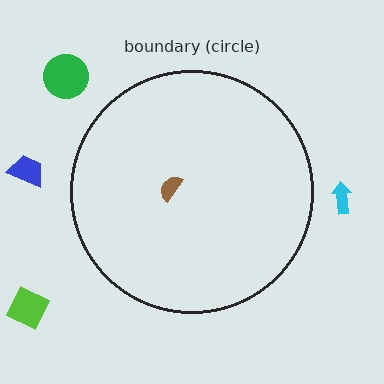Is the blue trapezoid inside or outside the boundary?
Outside.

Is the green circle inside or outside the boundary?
Outside.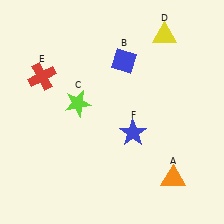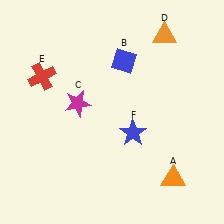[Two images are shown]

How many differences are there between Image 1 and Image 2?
There are 2 differences between the two images.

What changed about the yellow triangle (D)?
In Image 1, D is yellow. In Image 2, it changed to orange.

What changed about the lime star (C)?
In Image 1, C is lime. In Image 2, it changed to magenta.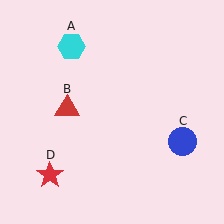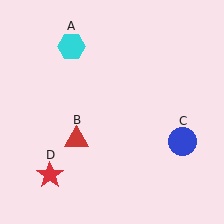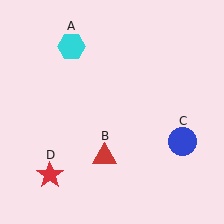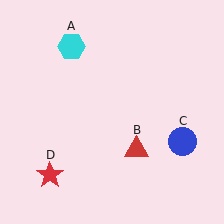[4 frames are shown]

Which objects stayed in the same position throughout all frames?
Cyan hexagon (object A) and blue circle (object C) and red star (object D) remained stationary.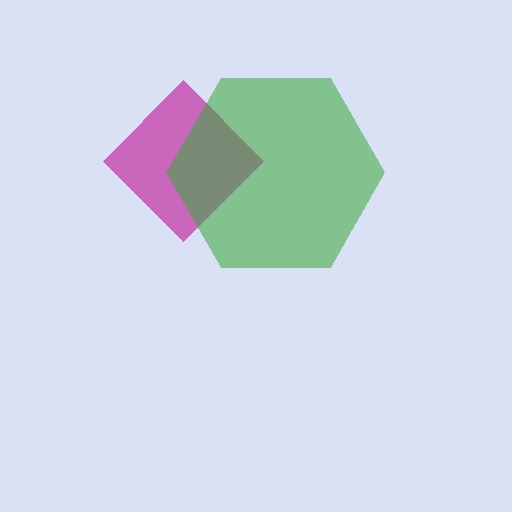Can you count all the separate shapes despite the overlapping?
Yes, there are 2 separate shapes.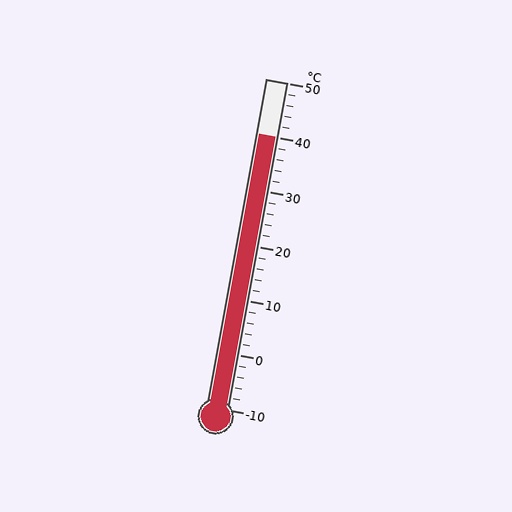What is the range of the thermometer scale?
The thermometer scale ranges from -10°C to 50°C.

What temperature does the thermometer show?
The thermometer shows approximately 40°C.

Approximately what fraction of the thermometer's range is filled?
The thermometer is filled to approximately 85% of its range.